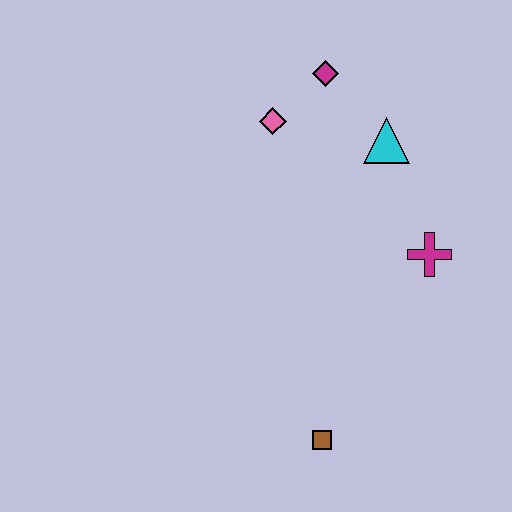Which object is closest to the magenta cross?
The cyan triangle is closest to the magenta cross.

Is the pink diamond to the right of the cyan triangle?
No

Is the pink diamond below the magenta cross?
No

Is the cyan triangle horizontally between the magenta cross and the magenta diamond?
Yes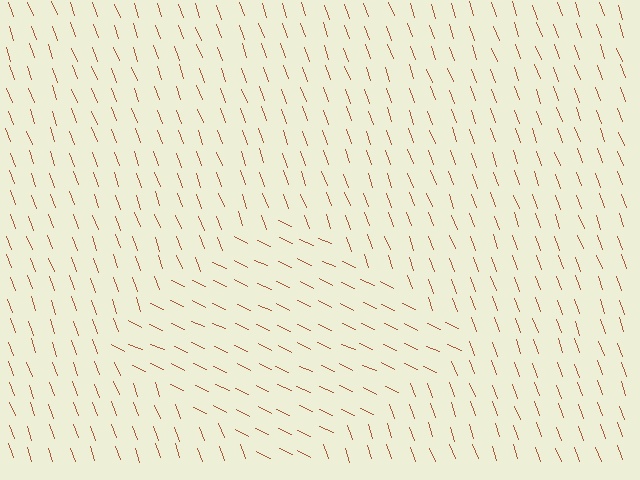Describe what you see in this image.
The image is filled with small brown line segments. A diamond region in the image has lines oriented differently from the surrounding lines, creating a visible texture boundary.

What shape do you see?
I see a diamond.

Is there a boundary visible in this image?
Yes, there is a texture boundary formed by a change in line orientation.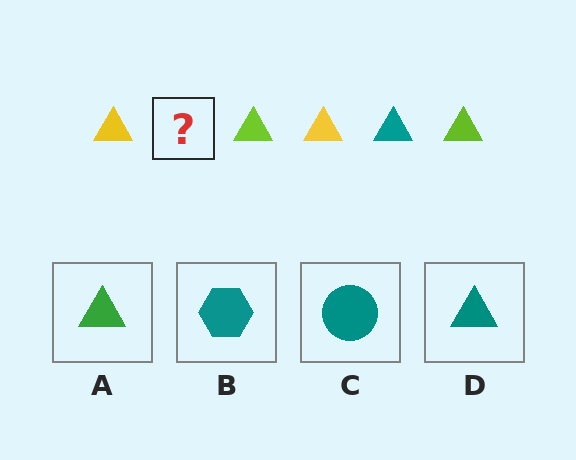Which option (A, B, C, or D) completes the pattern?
D.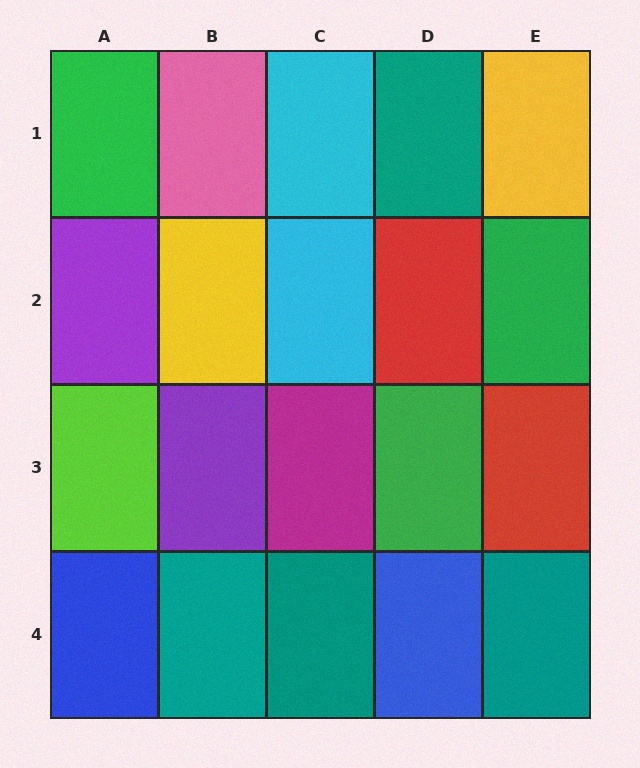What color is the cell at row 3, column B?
Purple.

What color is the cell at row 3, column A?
Lime.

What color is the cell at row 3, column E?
Red.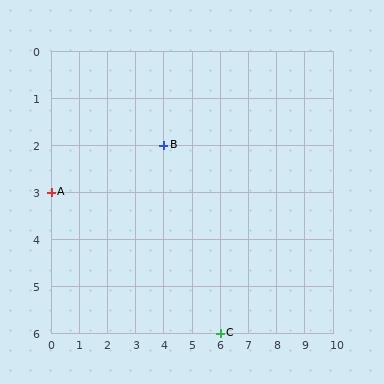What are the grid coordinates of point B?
Point B is at grid coordinates (4, 2).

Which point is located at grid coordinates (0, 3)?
Point A is at (0, 3).